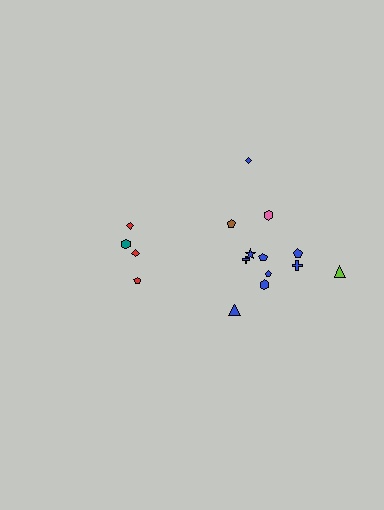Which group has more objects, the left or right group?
The right group.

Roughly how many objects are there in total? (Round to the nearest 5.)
Roughly 15 objects in total.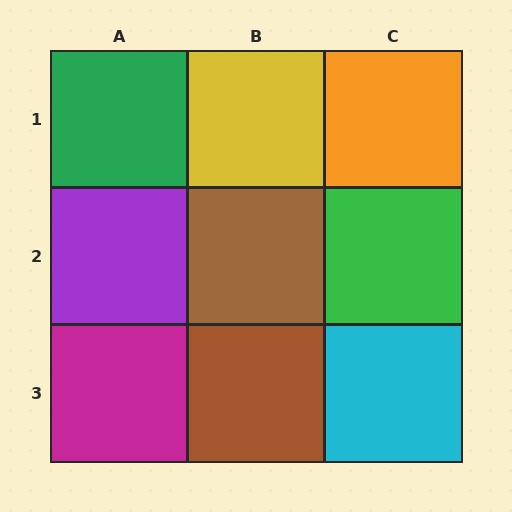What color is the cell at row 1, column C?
Orange.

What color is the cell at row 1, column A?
Green.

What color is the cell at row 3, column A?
Magenta.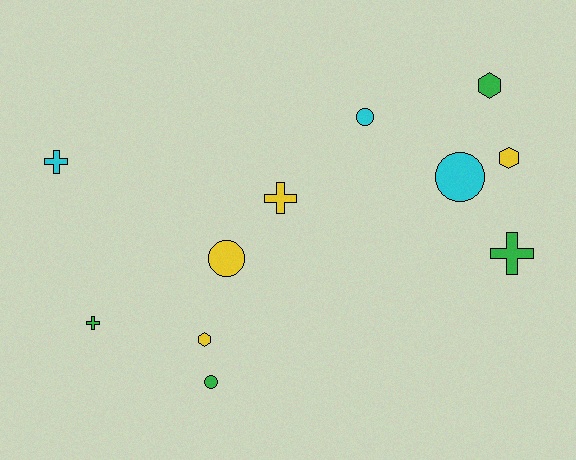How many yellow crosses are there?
There is 1 yellow cross.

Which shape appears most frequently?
Cross, with 4 objects.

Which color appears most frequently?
Green, with 4 objects.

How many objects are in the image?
There are 11 objects.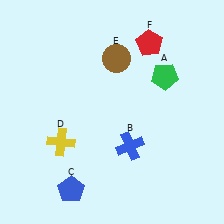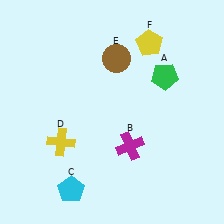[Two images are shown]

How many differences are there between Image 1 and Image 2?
There are 3 differences between the two images.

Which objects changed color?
B changed from blue to magenta. C changed from blue to cyan. F changed from red to yellow.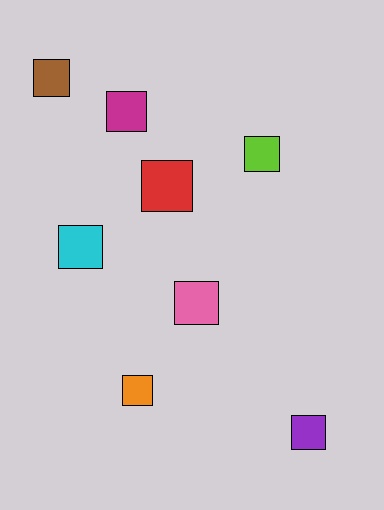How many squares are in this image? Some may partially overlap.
There are 8 squares.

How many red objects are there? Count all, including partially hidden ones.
There is 1 red object.